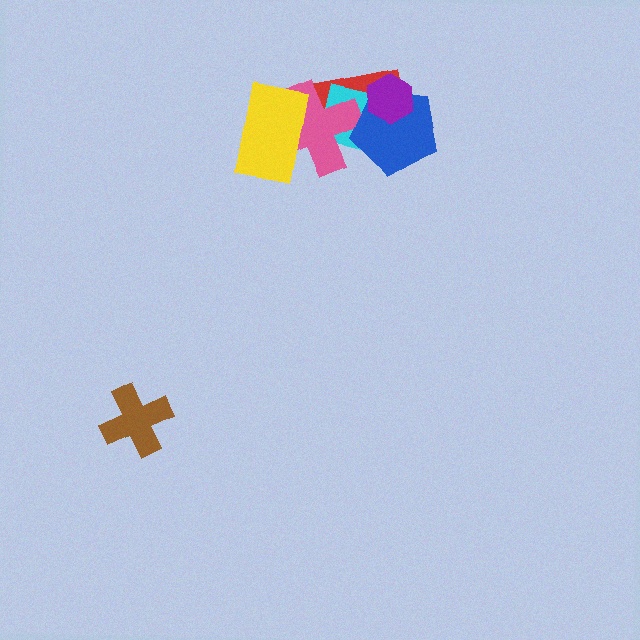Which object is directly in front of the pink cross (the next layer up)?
The blue pentagon is directly in front of the pink cross.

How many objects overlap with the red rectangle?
4 objects overlap with the red rectangle.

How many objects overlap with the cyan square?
4 objects overlap with the cyan square.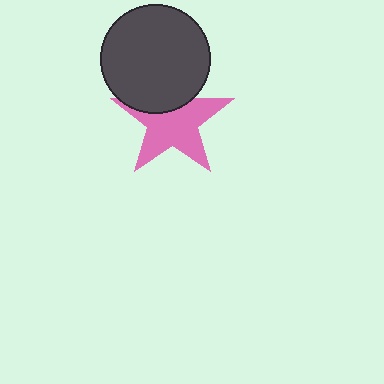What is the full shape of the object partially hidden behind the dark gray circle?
The partially hidden object is a pink star.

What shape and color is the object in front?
The object in front is a dark gray circle.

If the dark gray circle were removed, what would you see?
You would see the complete pink star.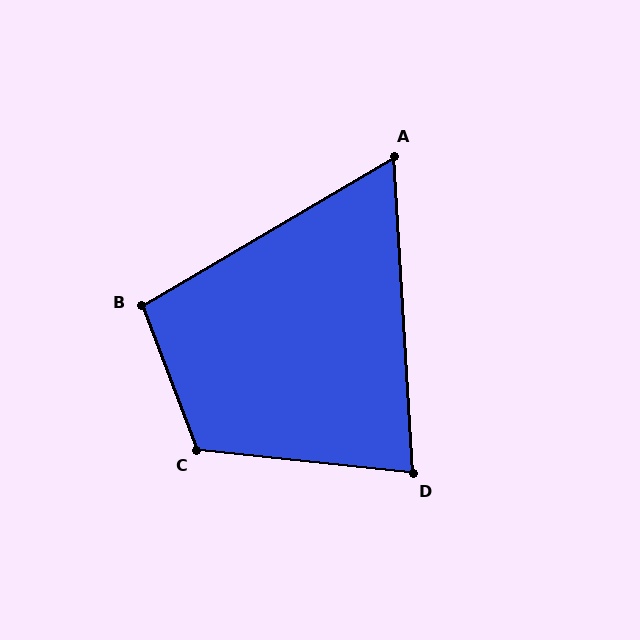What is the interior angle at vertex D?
Approximately 81 degrees (acute).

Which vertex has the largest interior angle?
C, at approximately 117 degrees.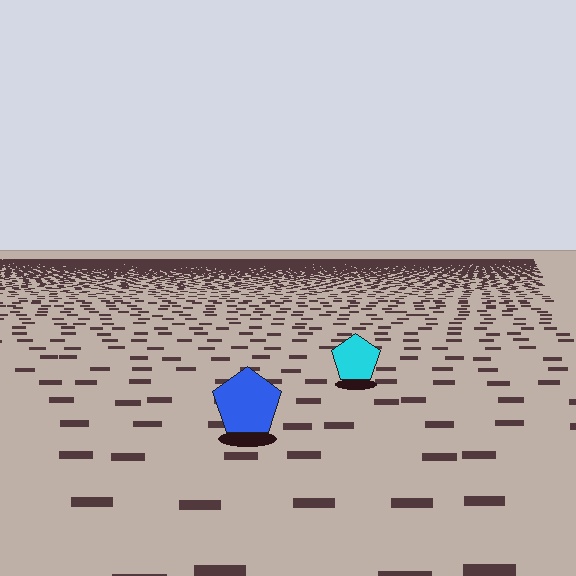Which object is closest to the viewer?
The blue pentagon is closest. The texture marks near it are larger and more spread out.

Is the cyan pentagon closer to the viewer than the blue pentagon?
No. The blue pentagon is closer — you can tell from the texture gradient: the ground texture is coarser near it.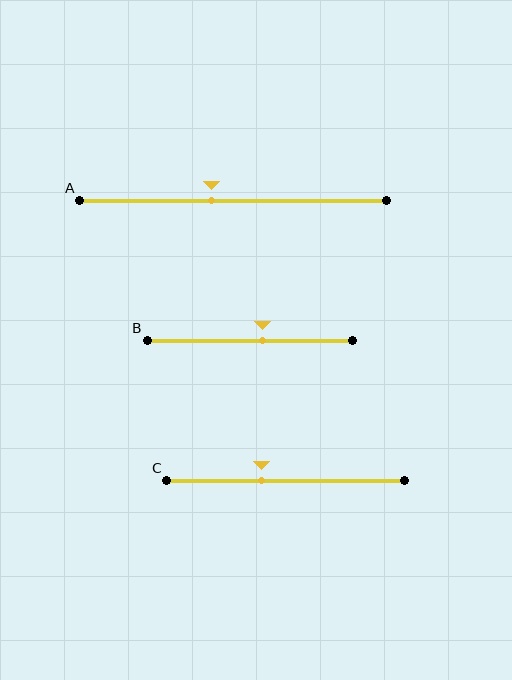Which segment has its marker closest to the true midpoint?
Segment B has its marker closest to the true midpoint.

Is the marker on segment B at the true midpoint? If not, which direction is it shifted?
No, the marker on segment B is shifted to the right by about 6% of the segment length.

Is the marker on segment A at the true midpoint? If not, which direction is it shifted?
No, the marker on segment A is shifted to the left by about 7% of the segment length.